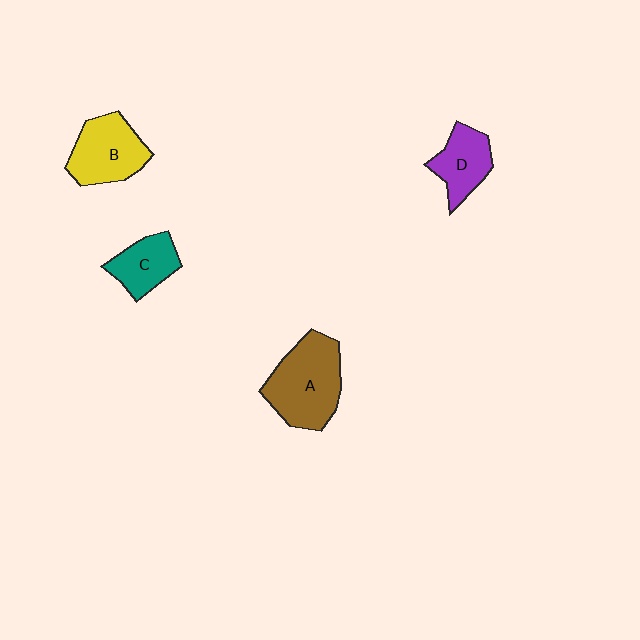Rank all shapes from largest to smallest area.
From largest to smallest: A (brown), B (yellow), D (purple), C (teal).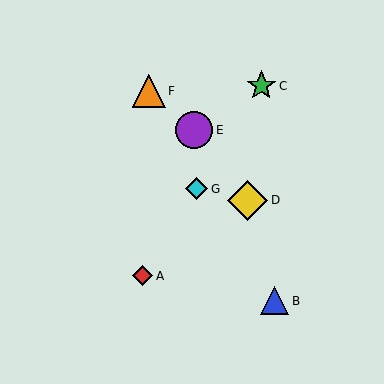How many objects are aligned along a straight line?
3 objects (A, C, G) are aligned along a straight line.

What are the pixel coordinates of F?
Object F is at (149, 91).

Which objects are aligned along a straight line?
Objects A, C, G are aligned along a straight line.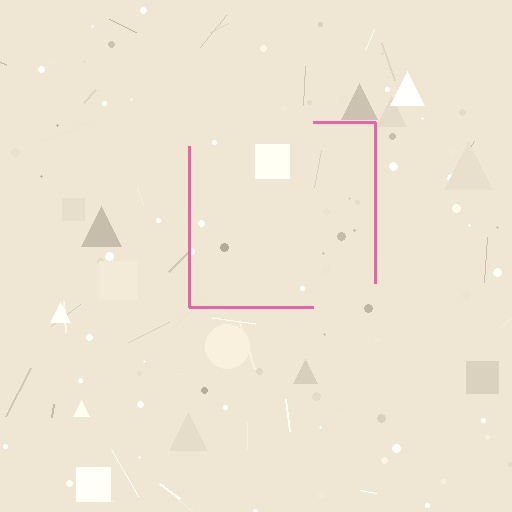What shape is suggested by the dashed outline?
The dashed outline suggests a square.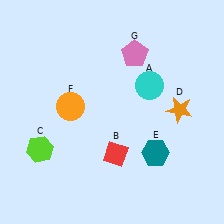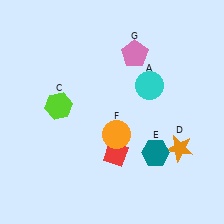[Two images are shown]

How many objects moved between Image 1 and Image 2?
3 objects moved between the two images.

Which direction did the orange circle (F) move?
The orange circle (F) moved right.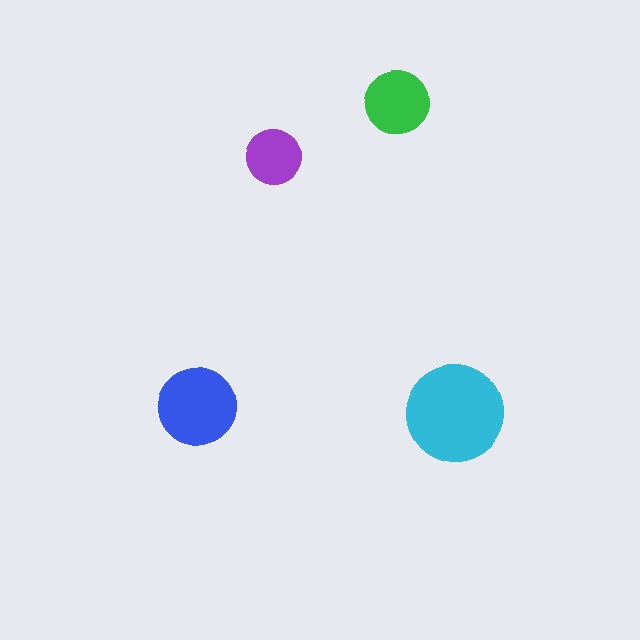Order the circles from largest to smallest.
the cyan one, the blue one, the green one, the purple one.